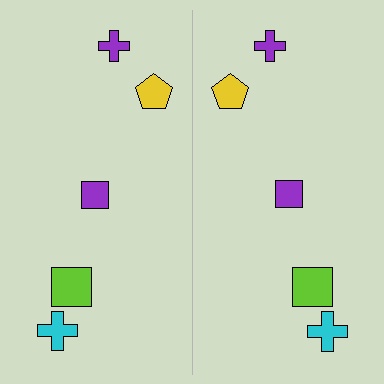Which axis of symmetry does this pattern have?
The pattern has a vertical axis of symmetry running through the center of the image.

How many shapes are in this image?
There are 10 shapes in this image.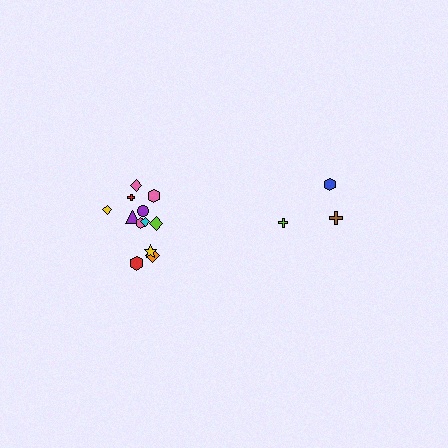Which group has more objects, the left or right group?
The left group.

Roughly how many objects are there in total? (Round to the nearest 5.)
Roughly 15 objects in total.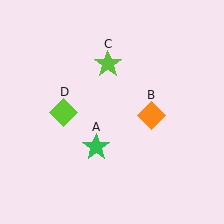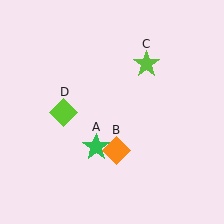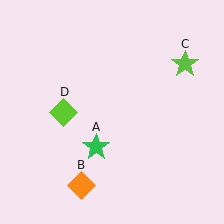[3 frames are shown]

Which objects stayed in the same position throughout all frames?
Green star (object A) and lime diamond (object D) remained stationary.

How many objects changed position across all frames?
2 objects changed position: orange diamond (object B), lime star (object C).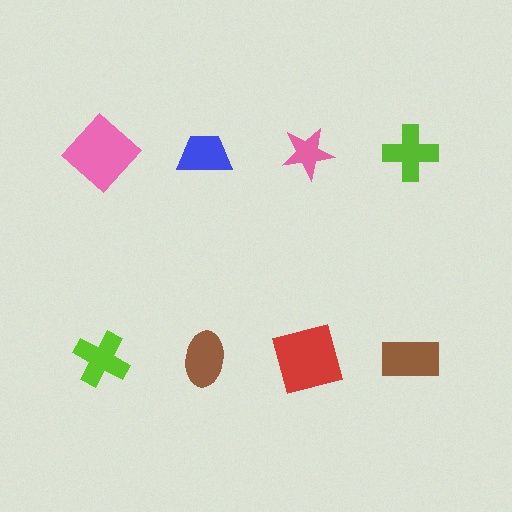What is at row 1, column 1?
A pink diamond.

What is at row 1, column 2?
A blue trapezoid.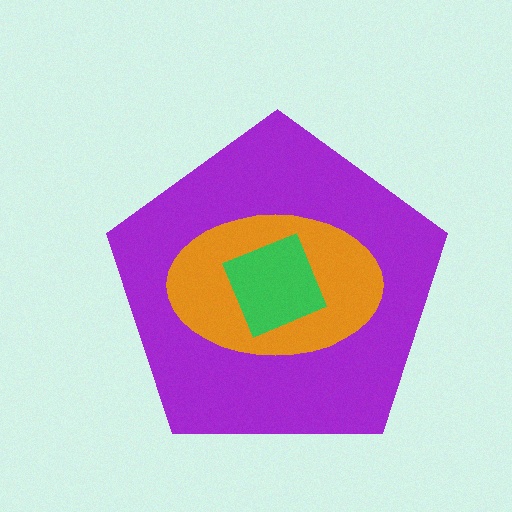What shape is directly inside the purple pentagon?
The orange ellipse.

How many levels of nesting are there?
3.